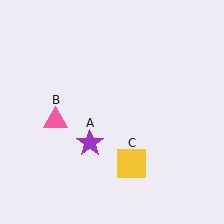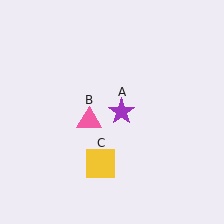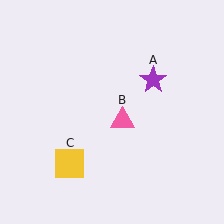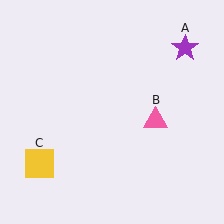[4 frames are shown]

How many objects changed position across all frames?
3 objects changed position: purple star (object A), pink triangle (object B), yellow square (object C).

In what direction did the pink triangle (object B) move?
The pink triangle (object B) moved right.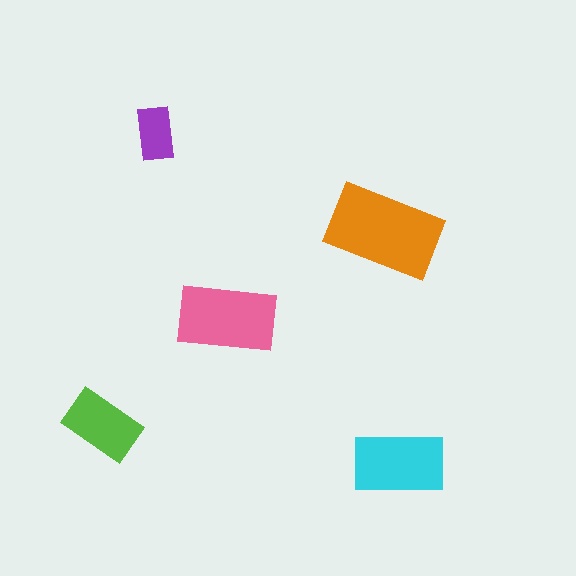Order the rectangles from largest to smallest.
the orange one, the pink one, the cyan one, the lime one, the purple one.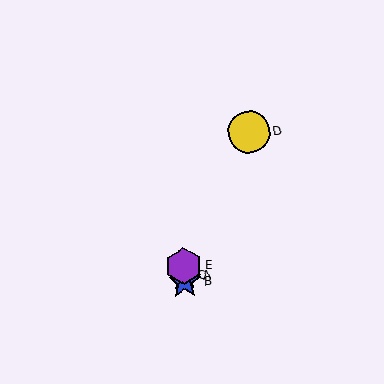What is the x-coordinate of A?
Object A is at x≈184.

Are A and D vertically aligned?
No, A is at x≈184 and D is at x≈249.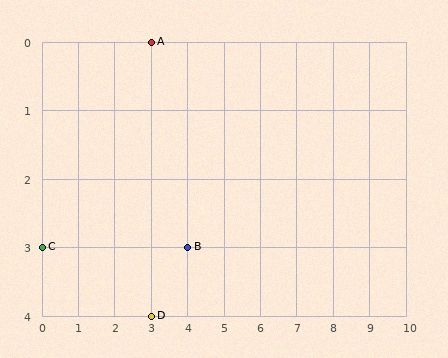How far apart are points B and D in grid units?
Points B and D are 1 column and 1 row apart (about 1.4 grid units diagonally).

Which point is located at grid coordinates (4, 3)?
Point B is at (4, 3).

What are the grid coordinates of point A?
Point A is at grid coordinates (3, 0).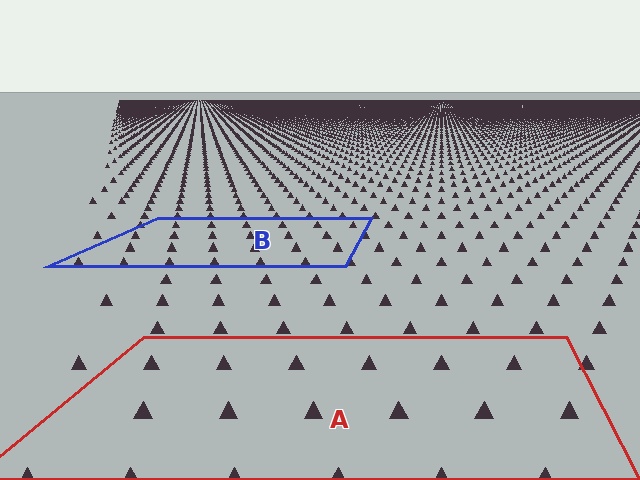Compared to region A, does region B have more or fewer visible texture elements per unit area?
Region B has more texture elements per unit area — they are packed more densely because it is farther away.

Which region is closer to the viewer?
Region A is closer. The texture elements there are larger and more spread out.